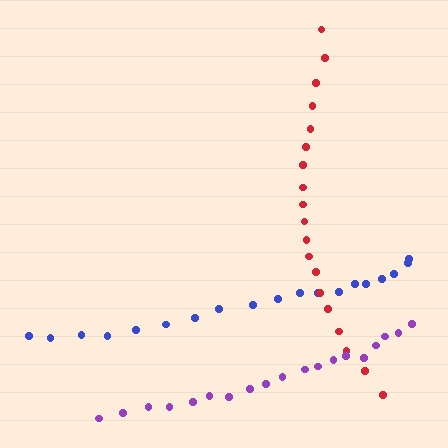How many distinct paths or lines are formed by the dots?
There are 3 distinct paths.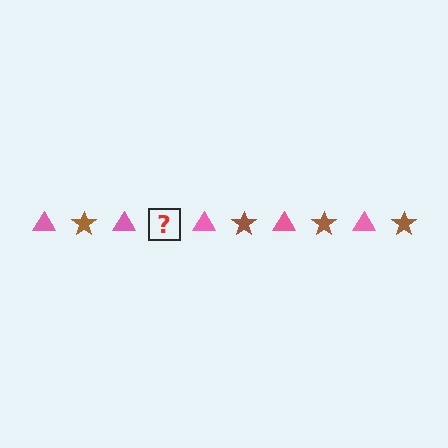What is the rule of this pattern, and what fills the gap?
The rule is that the pattern alternates between pink triangle and brown star. The gap should be filled with a brown star.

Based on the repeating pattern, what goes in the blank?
The blank should be a brown star.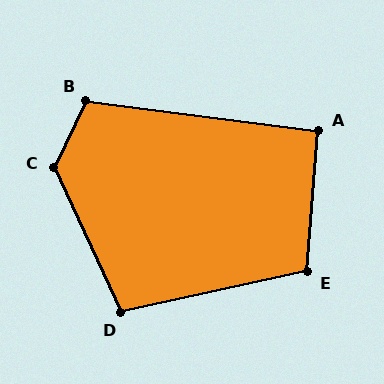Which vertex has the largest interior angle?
C, at approximately 130 degrees.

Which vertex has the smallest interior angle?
A, at approximately 93 degrees.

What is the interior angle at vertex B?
Approximately 108 degrees (obtuse).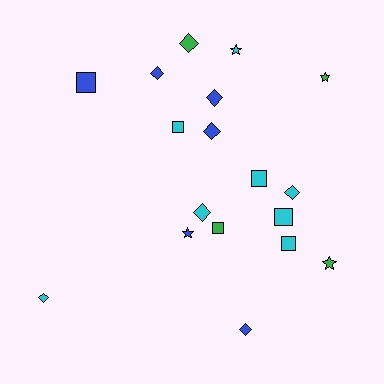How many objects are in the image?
There are 18 objects.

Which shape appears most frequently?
Diamond, with 8 objects.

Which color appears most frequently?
Cyan, with 8 objects.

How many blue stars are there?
There is 1 blue star.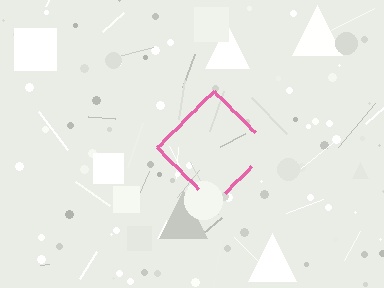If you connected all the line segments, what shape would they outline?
They would outline a diamond.